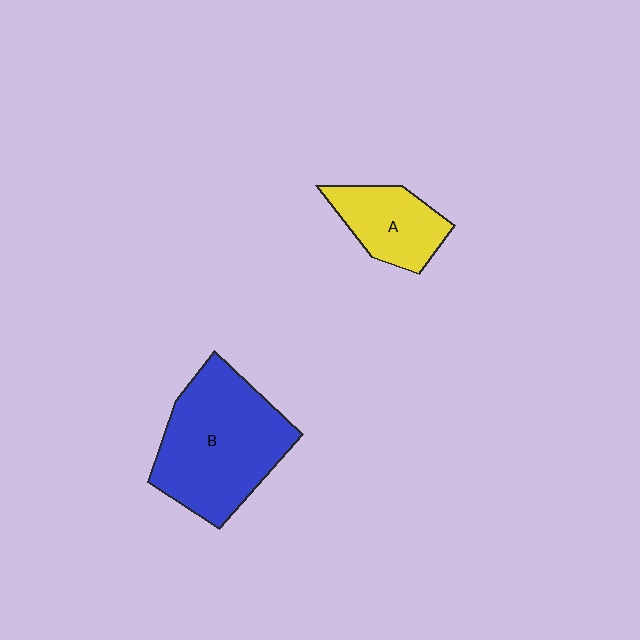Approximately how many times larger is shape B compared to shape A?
Approximately 2.1 times.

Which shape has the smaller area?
Shape A (yellow).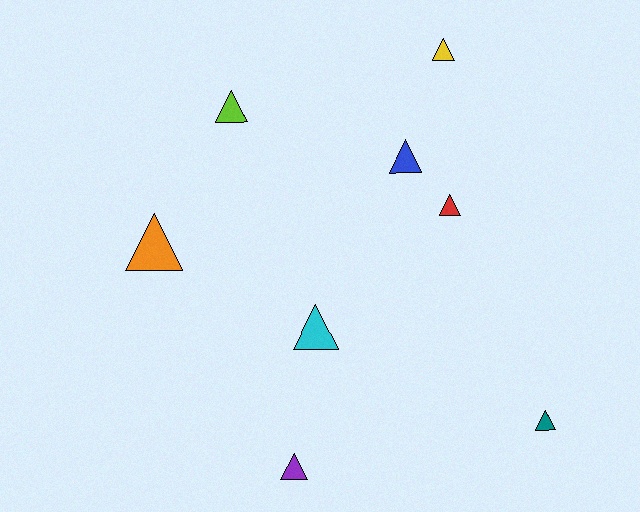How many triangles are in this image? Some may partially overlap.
There are 8 triangles.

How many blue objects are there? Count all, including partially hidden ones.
There is 1 blue object.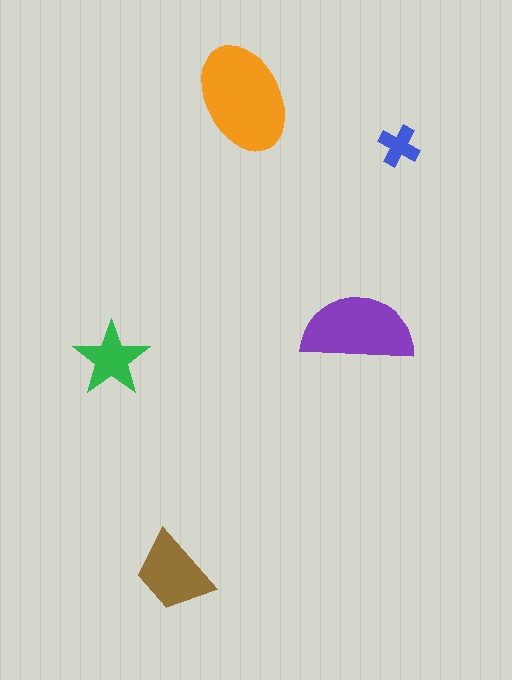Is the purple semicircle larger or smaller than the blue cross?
Larger.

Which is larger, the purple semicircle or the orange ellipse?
The orange ellipse.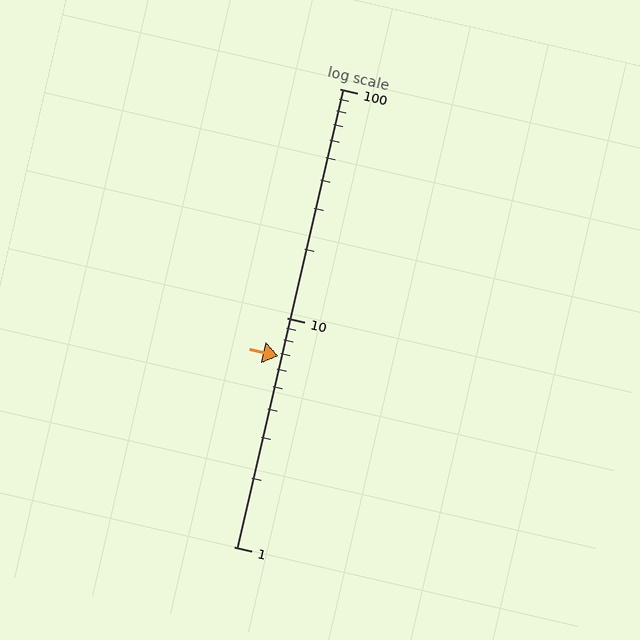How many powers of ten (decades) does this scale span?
The scale spans 2 decades, from 1 to 100.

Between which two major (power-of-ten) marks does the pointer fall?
The pointer is between 1 and 10.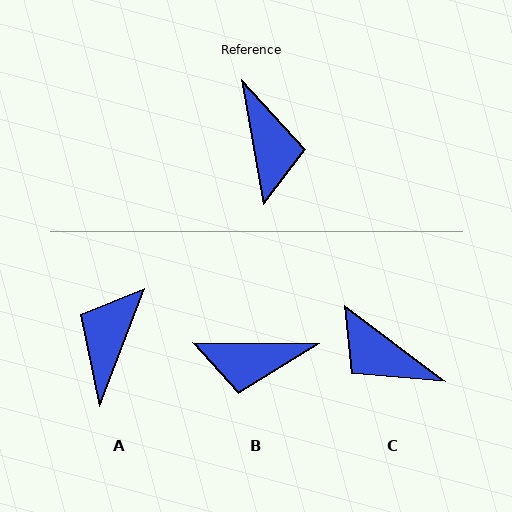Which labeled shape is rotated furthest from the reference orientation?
A, about 149 degrees away.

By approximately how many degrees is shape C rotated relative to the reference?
Approximately 137 degrees clockwise.